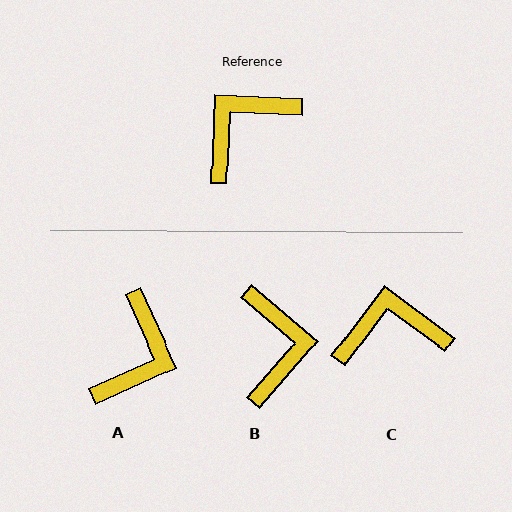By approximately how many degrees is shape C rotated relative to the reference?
Approximately 34 degrees clockwise.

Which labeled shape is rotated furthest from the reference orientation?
A, about 154 degrees away.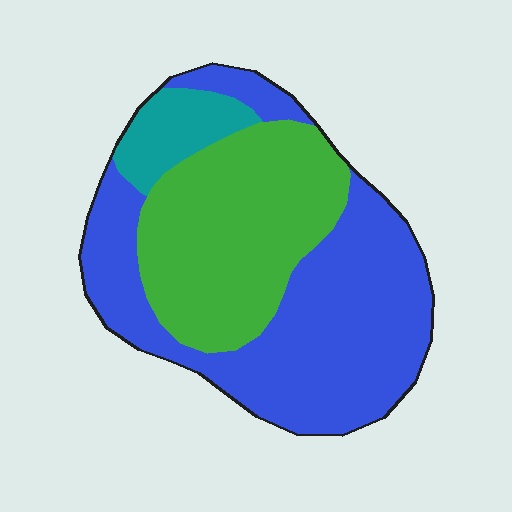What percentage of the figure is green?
Green covers 38% of the figure.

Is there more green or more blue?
Blue.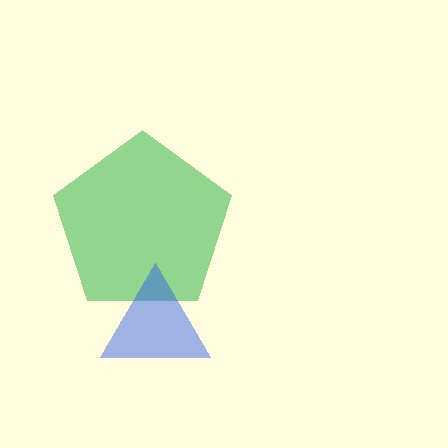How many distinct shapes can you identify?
There are 2 distinct shapes: a green pentagon, a blue triangle.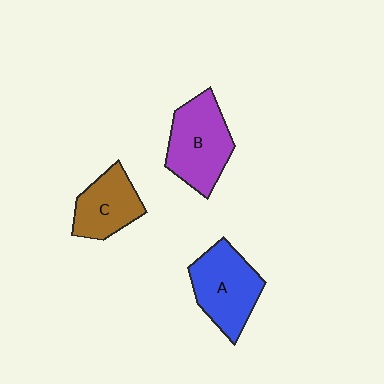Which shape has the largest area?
Shape B (purple).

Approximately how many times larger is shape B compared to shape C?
Approximately 1.3 times.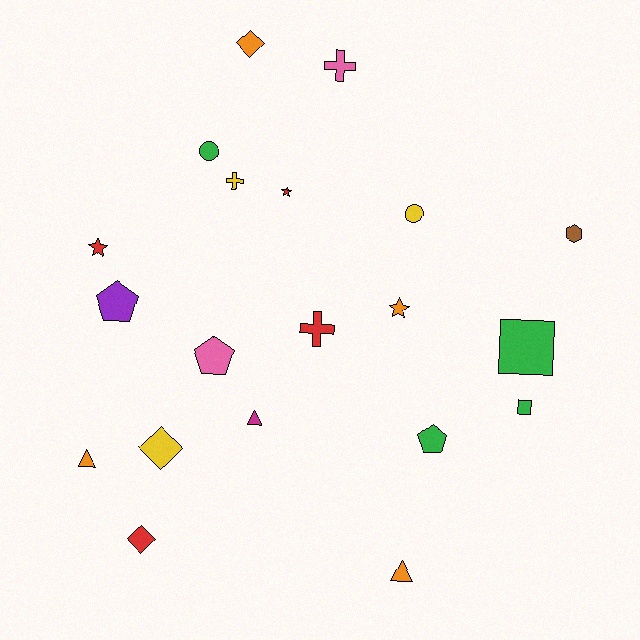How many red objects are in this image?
There are 4 red objects.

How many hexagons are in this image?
There is 1 hexagon.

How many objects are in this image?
There are 20 objects.